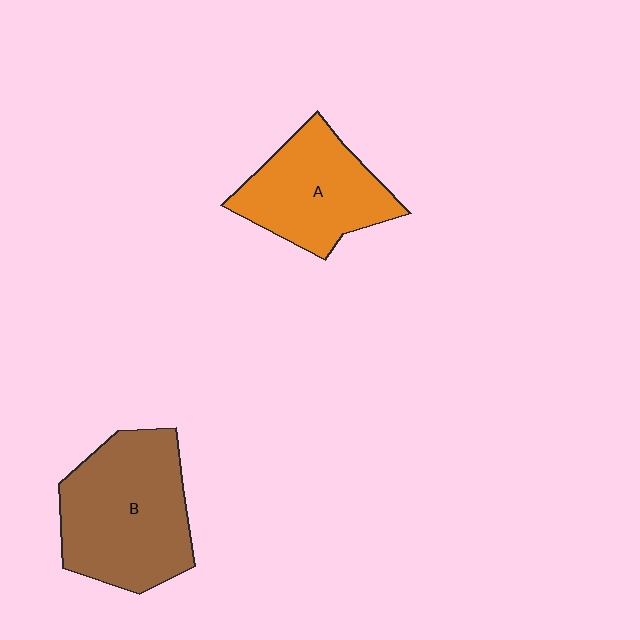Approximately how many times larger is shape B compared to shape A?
Approximately 1.3 times.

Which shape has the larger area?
Shape B (brown).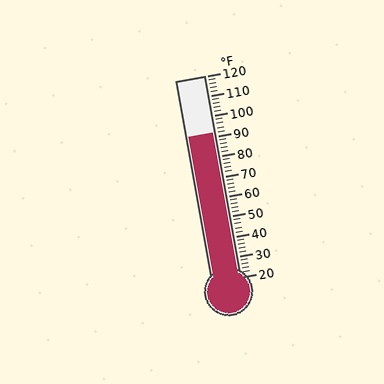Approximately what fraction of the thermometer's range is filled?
The thermometer is filled to approximately 70% of its range.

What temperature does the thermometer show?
The thermometer shows approximately 92°F.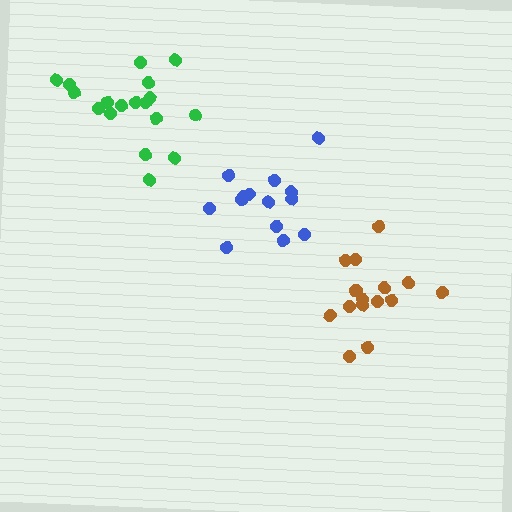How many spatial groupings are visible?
There are 3 spatial groupings.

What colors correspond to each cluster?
The clusters are colored: green, brown, blue.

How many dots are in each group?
Group 1: 18 dots, Group 2: 16 dots, Group 3: 14 dots (48 total).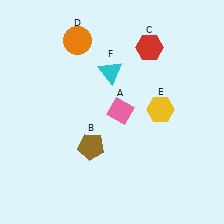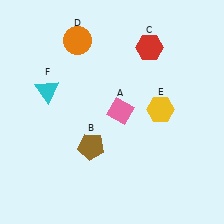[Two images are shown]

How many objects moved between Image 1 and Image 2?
1 object moved between the two images.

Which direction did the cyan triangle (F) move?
The cyan triangle (F) moved left.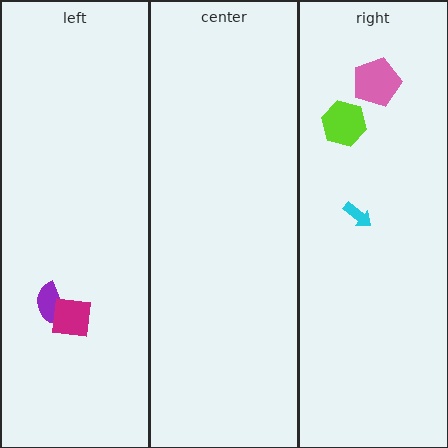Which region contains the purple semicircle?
The left region.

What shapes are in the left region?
The purple semicircle, the magenta square.